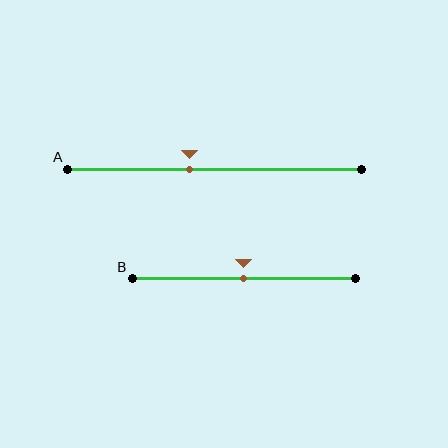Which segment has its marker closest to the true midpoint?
Segment B has its marker closest to the true midpoint.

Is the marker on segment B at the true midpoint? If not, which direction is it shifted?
Yes, the marker on segment B is at the true midpoint.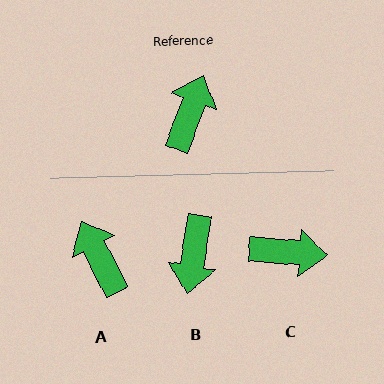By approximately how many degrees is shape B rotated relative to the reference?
Approximately 169 degrees clockwise.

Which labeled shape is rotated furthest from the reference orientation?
B, about 169 degrees away.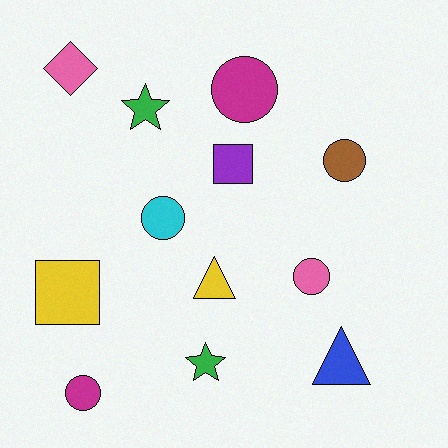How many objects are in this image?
There are 12 objects.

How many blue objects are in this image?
There is 1 blue object.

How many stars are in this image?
There are 2 stars.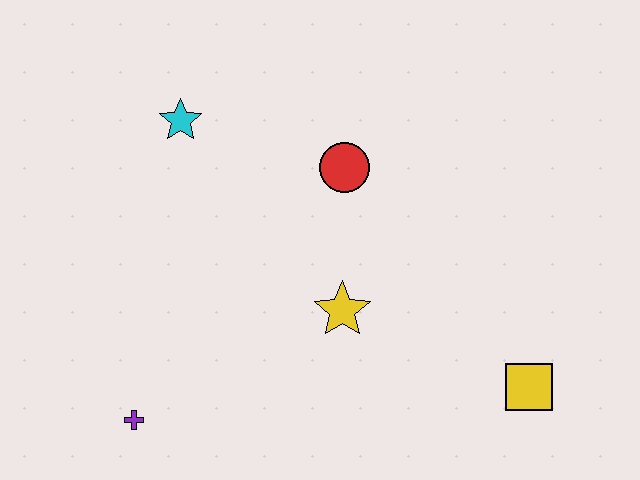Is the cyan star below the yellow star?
No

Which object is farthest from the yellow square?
The cyan star is farthest from the yellow square.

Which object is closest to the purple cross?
The yellow star is closest to the purple cross.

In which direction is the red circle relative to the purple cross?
The red circle is above the purple cross.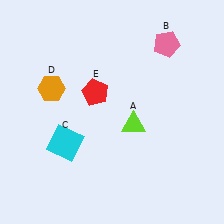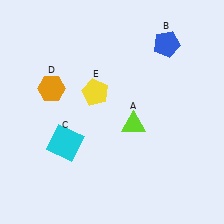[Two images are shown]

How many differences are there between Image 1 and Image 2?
There are 2 differences between the two images.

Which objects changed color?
B changed from pink to blue. E changed from red to yellow.